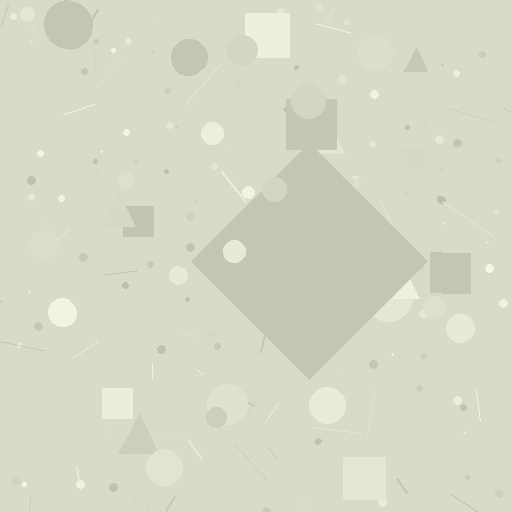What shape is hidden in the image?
A diamond is hidden in the image.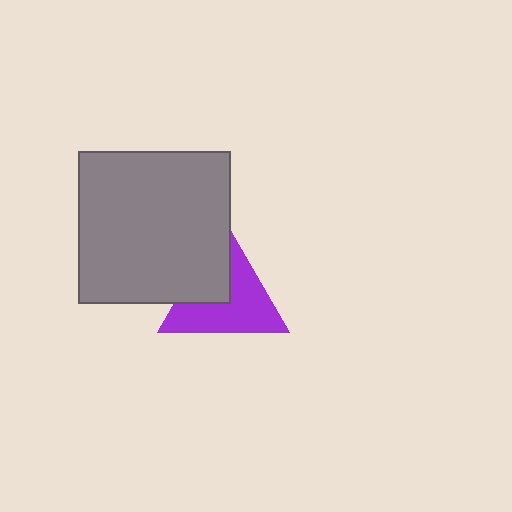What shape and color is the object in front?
The object in front is a gray square.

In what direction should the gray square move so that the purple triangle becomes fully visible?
The gray square should move toward the upper-left. That is the shortest direction to clear the overlap and leave the purple triangle fully visible.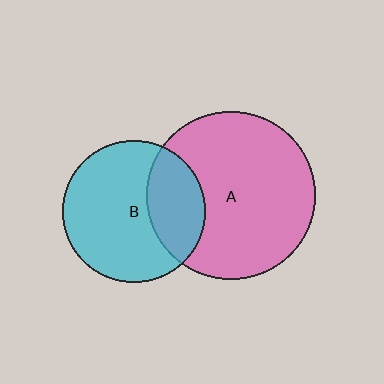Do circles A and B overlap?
Yes.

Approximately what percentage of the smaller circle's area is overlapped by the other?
Approximately 30%.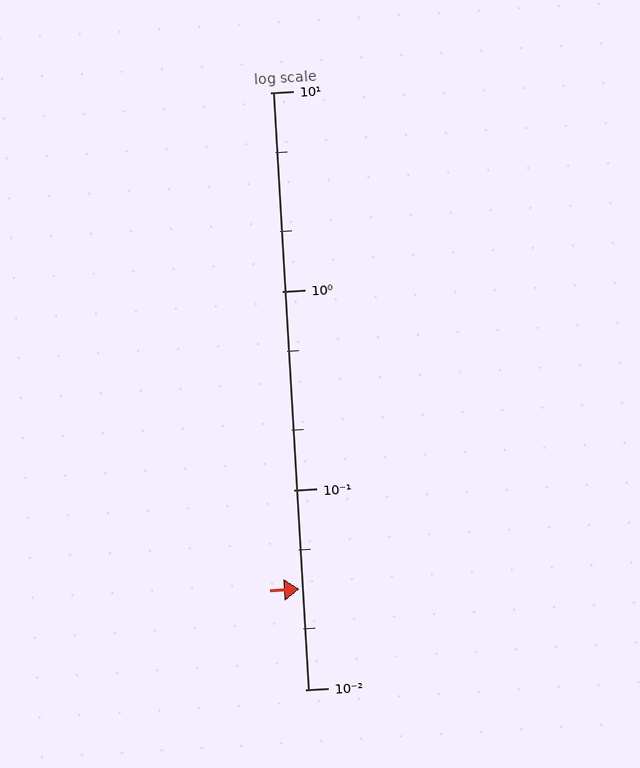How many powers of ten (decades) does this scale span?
The scale spans 3 decades, from 0.01 to 10.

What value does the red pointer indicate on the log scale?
The pointer indicates approximately 0.032.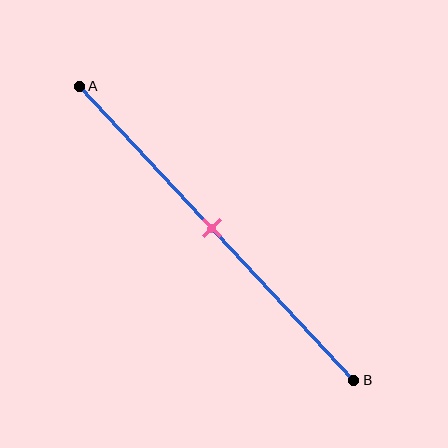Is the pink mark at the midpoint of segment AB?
Yes, the mark is approximately at the midpoint.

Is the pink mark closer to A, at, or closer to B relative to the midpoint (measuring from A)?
The pink mark is approximately at the midpoint of segment AB.